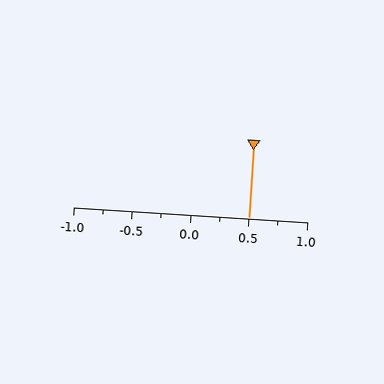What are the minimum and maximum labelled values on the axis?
The axis runs from -1.0 to 1.0.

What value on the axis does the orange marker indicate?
The marker indicates approximately 0.5.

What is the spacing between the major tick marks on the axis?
The major ticks are spaced 0.5 apart.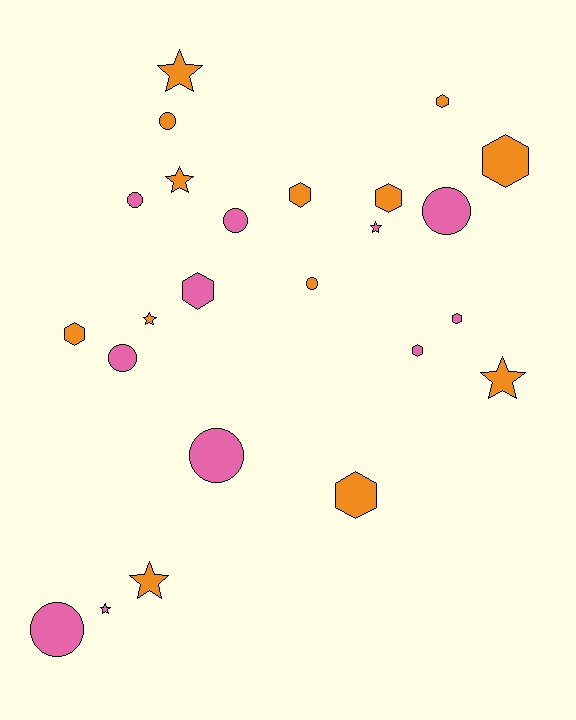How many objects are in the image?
There are 24 objects.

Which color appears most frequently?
Orange, with 13 objects.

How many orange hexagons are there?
There are 6 orange hexagons.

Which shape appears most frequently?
Hexagon, with 9 objects.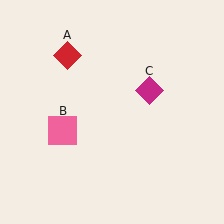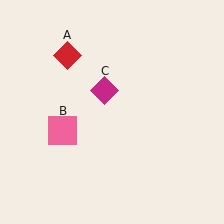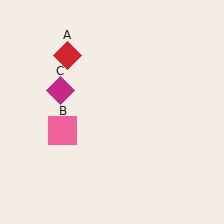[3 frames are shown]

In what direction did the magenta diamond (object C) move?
The magenta diamond (object C) moved left.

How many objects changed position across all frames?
1 object changed position: magenta diamond (object C).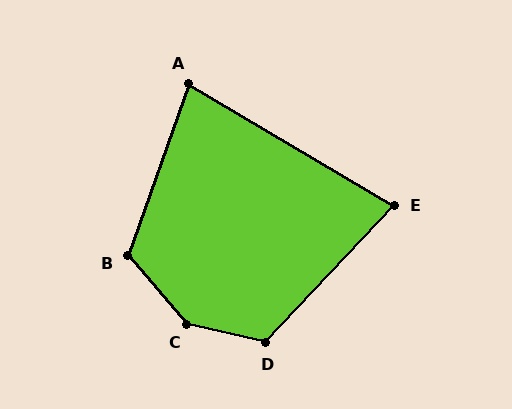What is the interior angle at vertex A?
Approximately 79 degrees (acute).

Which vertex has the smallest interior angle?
E, at approximately 77 degrees.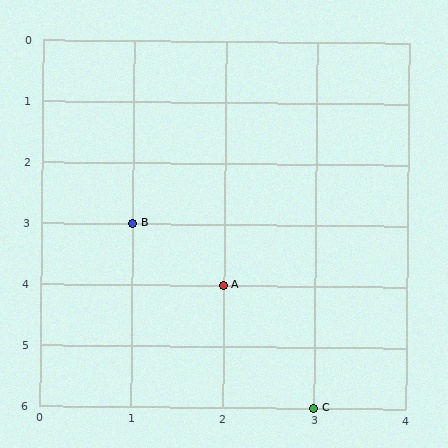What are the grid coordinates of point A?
Point A is at grid coordinates (2, 4).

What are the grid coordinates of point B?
Point B is at grid coordinates (1, 3).